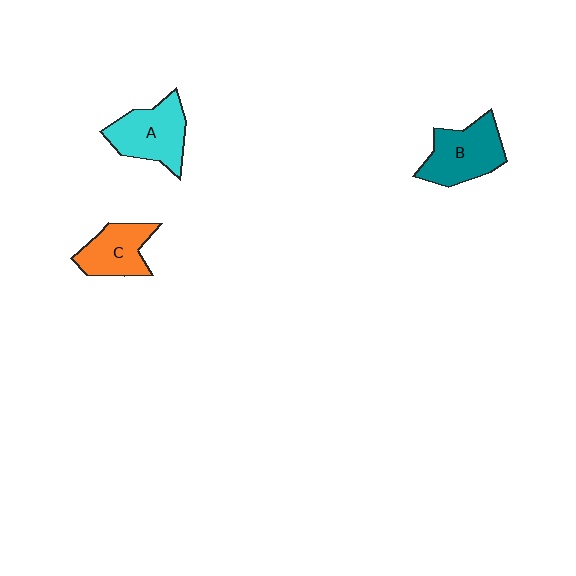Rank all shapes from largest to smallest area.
From largest to smallest: A (cyan), B (teal), C (orange).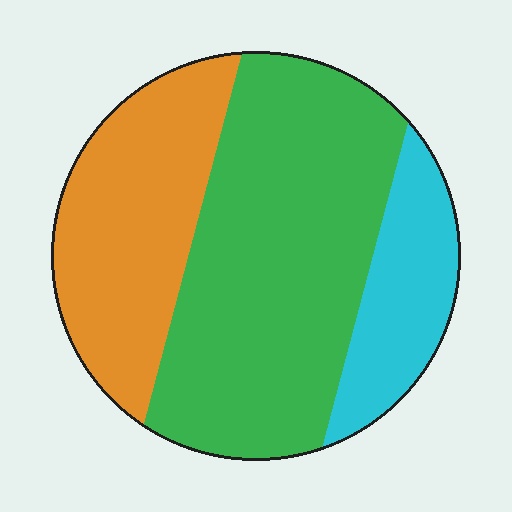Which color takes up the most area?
Green, at roughly 55%.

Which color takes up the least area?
Cyan, at roughly 15%.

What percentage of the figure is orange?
Orange covers roughly 30% of the figure.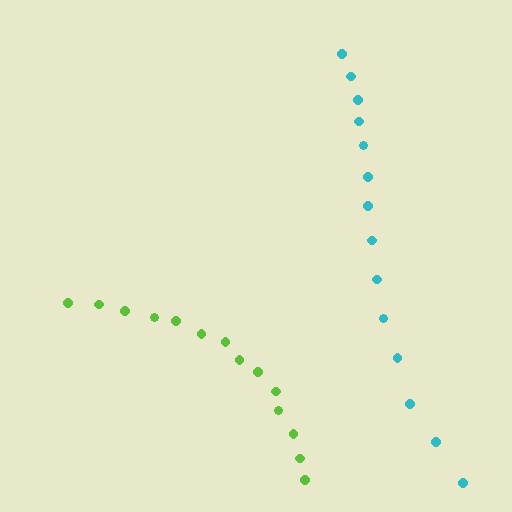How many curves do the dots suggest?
There are 2 distinct paths.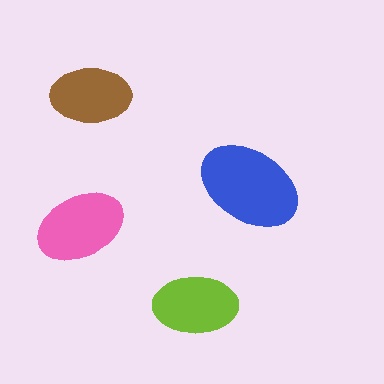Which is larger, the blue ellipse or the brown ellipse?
The blue one.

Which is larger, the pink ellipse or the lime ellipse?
The pink one.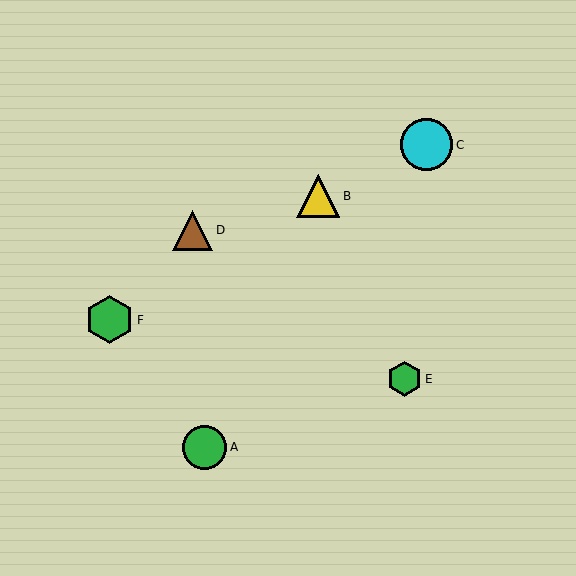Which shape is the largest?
The cyan circle (labeled C) is the largest.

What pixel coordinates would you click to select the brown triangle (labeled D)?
Click at (193, 230) to select the brown triangle D.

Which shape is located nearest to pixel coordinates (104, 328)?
The green hexagon (labeled F) at (110, 320) is nearest to that location.